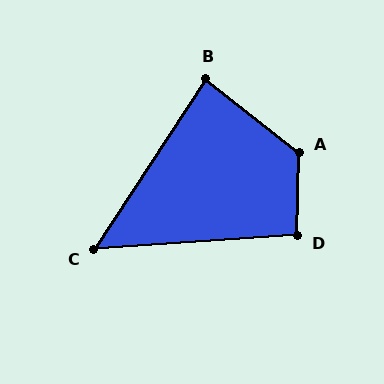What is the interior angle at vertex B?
Approximately 85 degrees (approximately right).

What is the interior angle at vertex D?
Approximately 95 degrees (approximately right).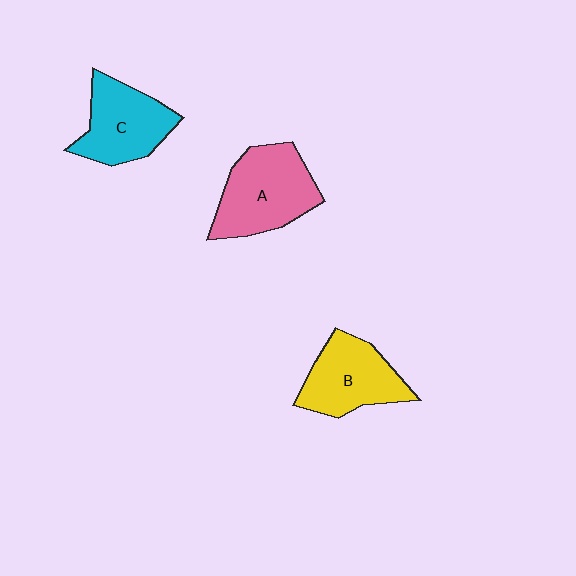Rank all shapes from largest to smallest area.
From largest to smallest: A (pink), B (yellow), C (cyan).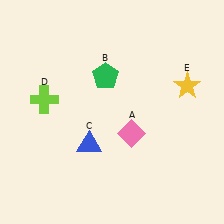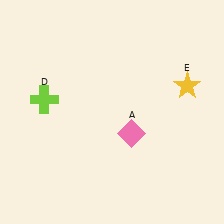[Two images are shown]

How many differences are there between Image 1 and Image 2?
There are 2 differences between the two images.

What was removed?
The blue triangle (C), the green pentagon (B) were removed in Image 2.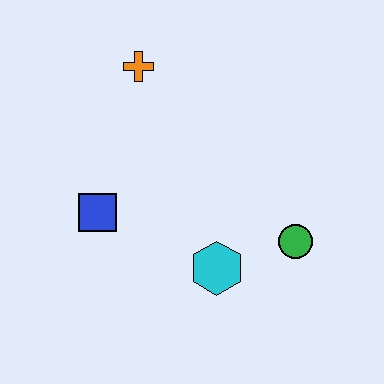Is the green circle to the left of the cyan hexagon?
No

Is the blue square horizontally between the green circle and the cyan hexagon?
No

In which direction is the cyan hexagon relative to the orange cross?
The cyan hexagon is below the orange cross.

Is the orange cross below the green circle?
No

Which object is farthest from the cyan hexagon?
The orange cross is farthest from the cyan hexagon.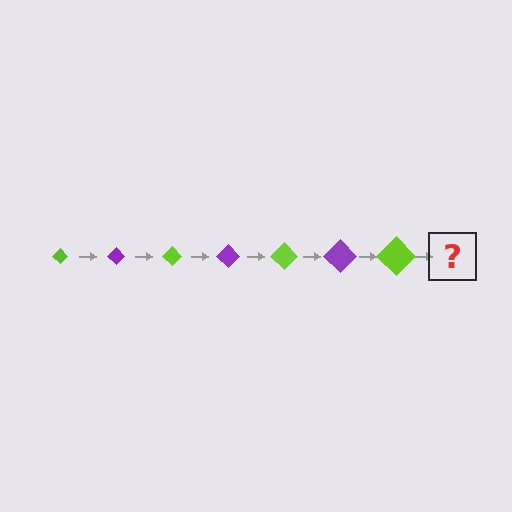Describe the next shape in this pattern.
It should be a purple diamond, larger than the previous one.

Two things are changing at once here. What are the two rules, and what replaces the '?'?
The two rules are that the diamond grows larger each step and the color cycles through lime and purple. The '?' should be a purple diamond, larger than the previous one.